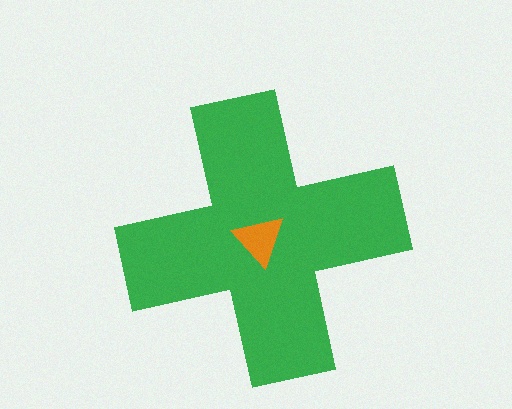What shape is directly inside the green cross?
The orange triangle.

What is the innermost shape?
The orange triangle.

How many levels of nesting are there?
2.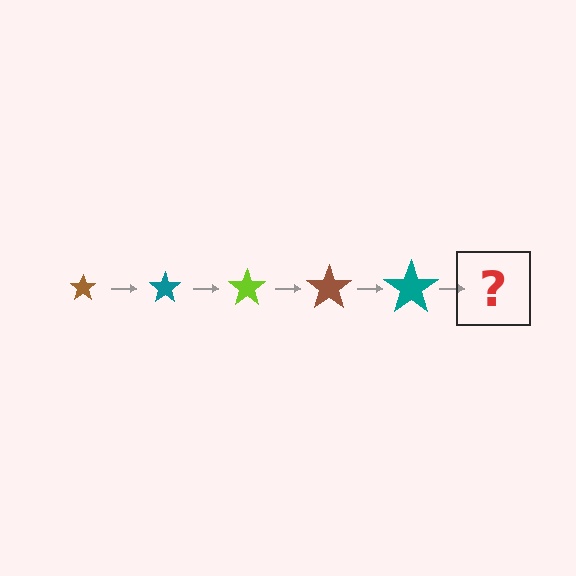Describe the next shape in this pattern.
It should be a lime star, larger than the previous one.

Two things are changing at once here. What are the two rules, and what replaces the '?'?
The two rules are that the star grows larger each step and the color cycles through brown, teal, and lime. The '?' should be a lime star, larger than the previous one.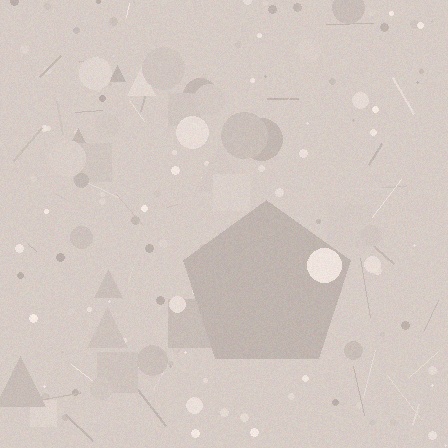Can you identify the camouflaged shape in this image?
The camouflaged shape is a pentagon.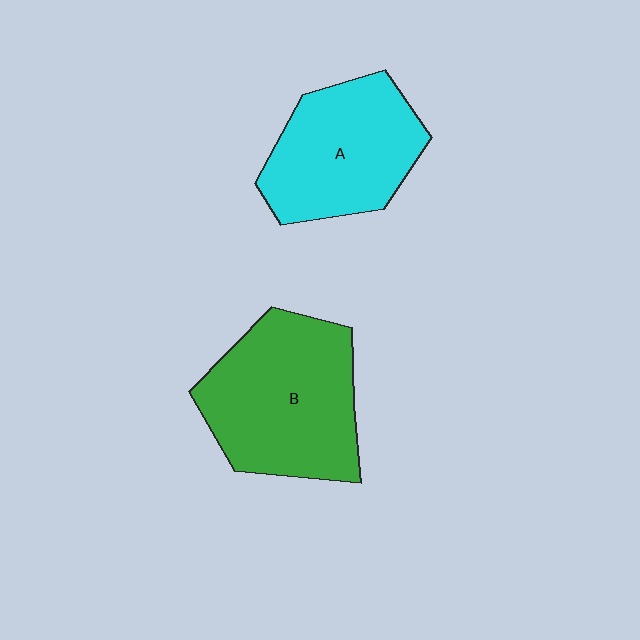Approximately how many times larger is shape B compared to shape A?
Approximately 1.2 times.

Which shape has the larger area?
Shape B (green).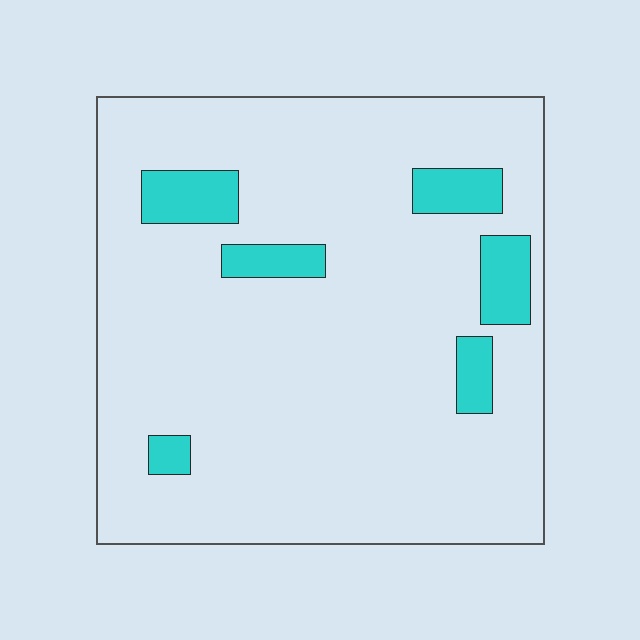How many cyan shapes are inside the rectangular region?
6.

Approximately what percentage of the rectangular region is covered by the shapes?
Approximately 10%.